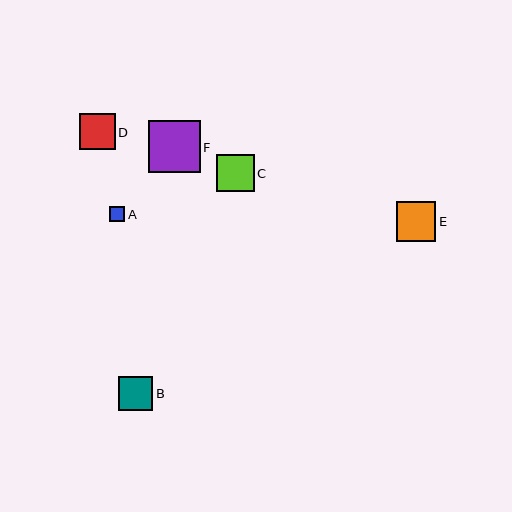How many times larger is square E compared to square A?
Square E is approximately 2.6 times the size of square A.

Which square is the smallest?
Square A is the smallest with a size of approximately 15 pixels.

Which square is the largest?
Square F is the largest with a size of approximately 52 pixels.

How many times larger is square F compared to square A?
Square F is approximately 3.4 times the size of square A.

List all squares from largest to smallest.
From largest to smallest: F, E, C, D, B, A.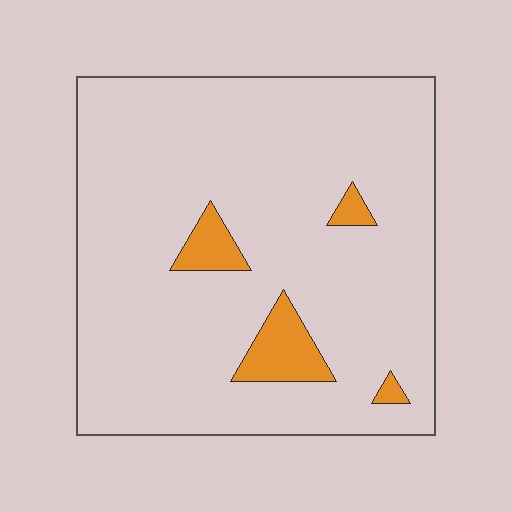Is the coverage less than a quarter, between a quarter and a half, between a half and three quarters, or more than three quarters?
Less than a quarter.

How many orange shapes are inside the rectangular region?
4.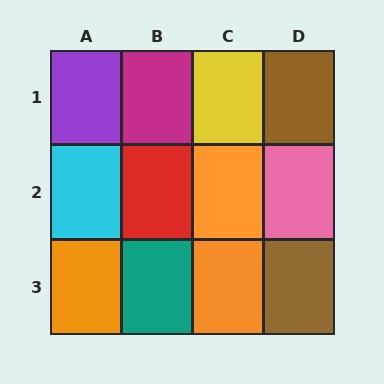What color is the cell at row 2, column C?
Orange.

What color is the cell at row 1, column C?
Yellow.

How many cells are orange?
3 cells are orange.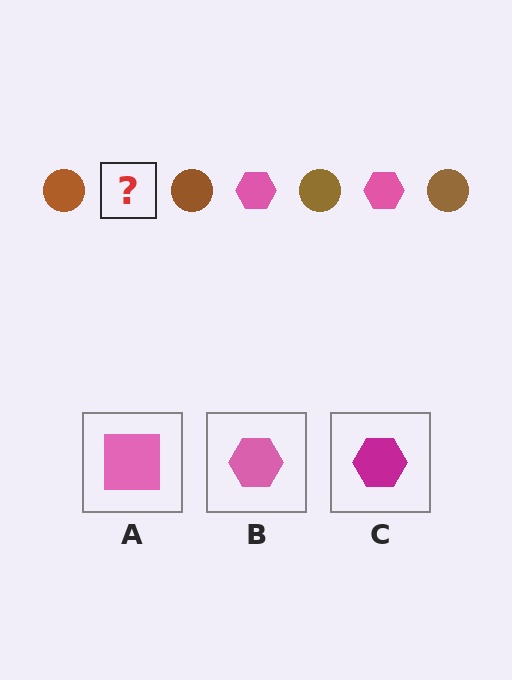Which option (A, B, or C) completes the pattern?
B.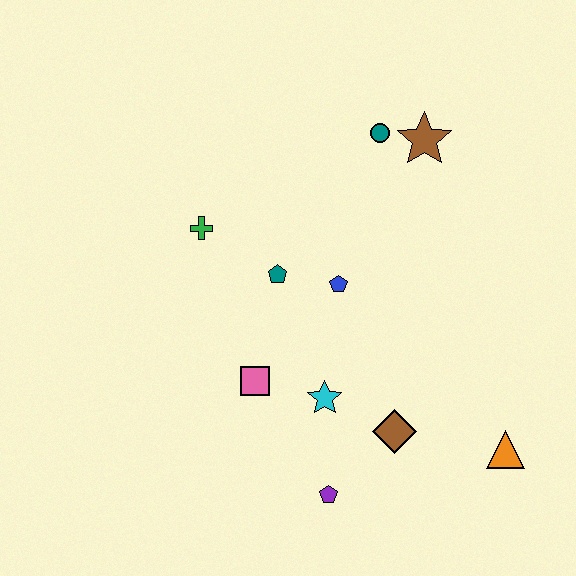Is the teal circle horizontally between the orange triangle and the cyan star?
Yes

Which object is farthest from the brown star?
The purple pentagon is farthest from the brown star.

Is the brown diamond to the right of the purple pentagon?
Yes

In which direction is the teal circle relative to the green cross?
The teal circle is to the right of the green cross.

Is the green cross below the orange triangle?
No